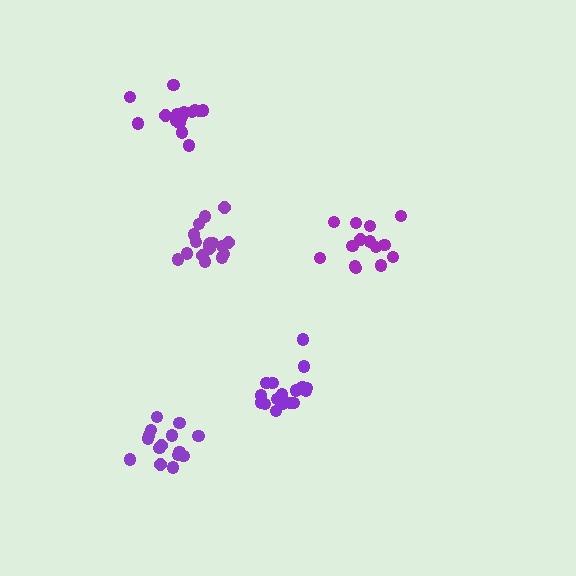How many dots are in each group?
Group 1: 14 dots, Group 2: 18 dots, Group 3: 15 dots, Group 4: 17 dots, Group 5: 15 dots (79 total).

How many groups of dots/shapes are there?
There are 5 groups.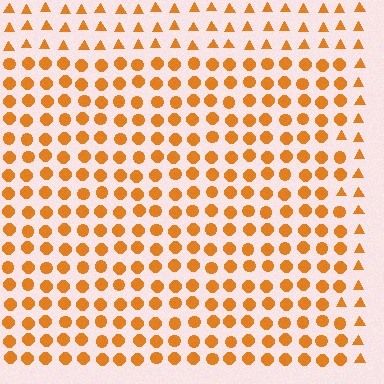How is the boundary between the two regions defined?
The boundary is defined by a change in element shape: circles inside vs. triangles outside. All elements share the same color and spacing.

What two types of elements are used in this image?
The image uses circles inside the rectangle region and triangles outside it.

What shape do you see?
I see a rectangle.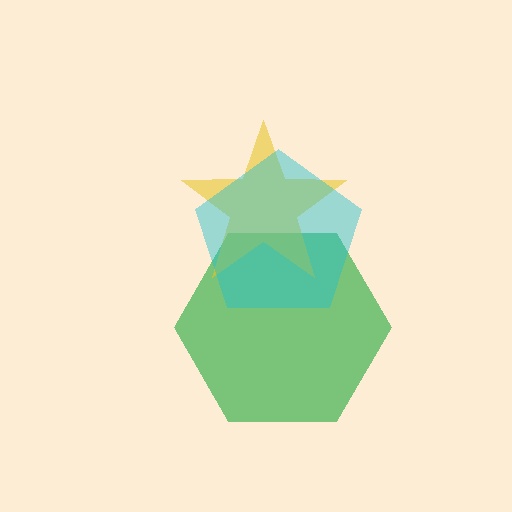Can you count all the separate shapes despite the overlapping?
Yes, there are 3 separate shapes.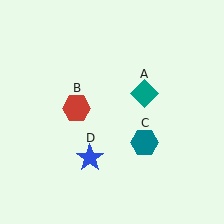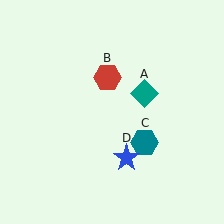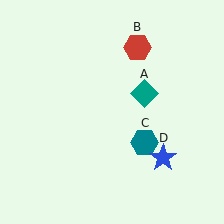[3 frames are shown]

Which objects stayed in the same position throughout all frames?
Teal diamond (object A) and teal hexagon (object C) remained stationary.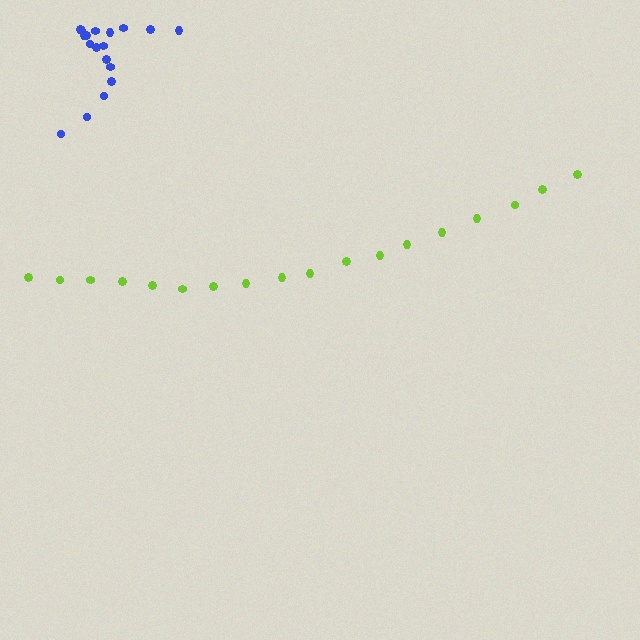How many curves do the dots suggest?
There are 2 distinct paths.